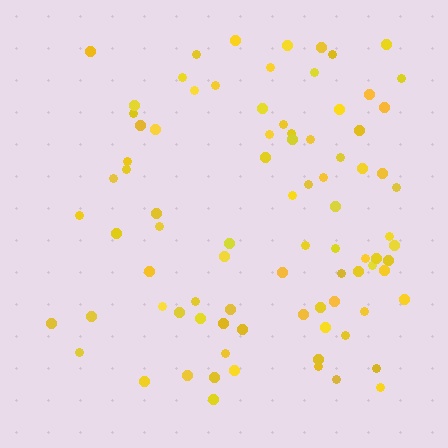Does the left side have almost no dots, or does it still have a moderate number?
Still a moderate number, just noticeably fewer than the right.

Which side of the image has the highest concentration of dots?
The right.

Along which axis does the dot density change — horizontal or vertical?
Horizontal.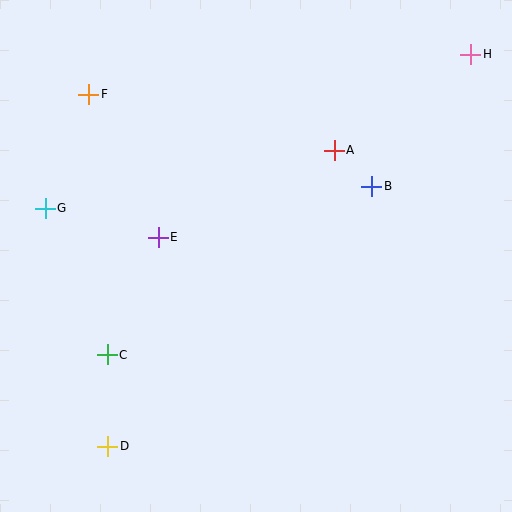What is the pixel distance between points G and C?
The distance between G and C is 159 pixels.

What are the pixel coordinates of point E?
Point E is at (158, 237).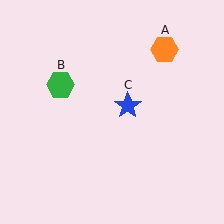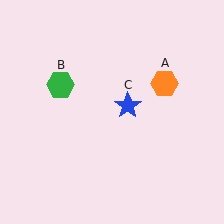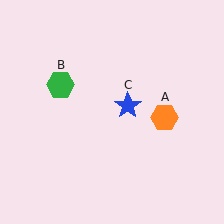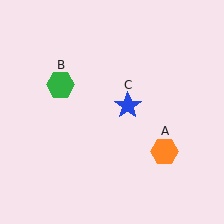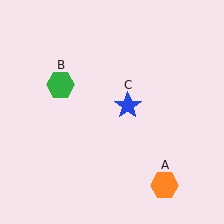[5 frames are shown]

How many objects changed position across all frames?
1 object changed position: orange hexagon (object A).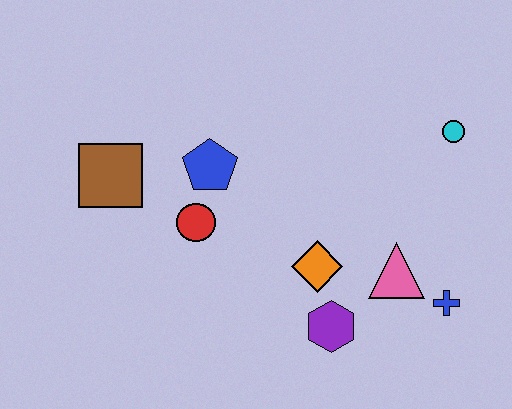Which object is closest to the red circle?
The blue pentagon is closest to the red circle.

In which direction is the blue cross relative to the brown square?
The blue cross is to the right of the brown square.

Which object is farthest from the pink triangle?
The brown square is farthest from the pink triangle.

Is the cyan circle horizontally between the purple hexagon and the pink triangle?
No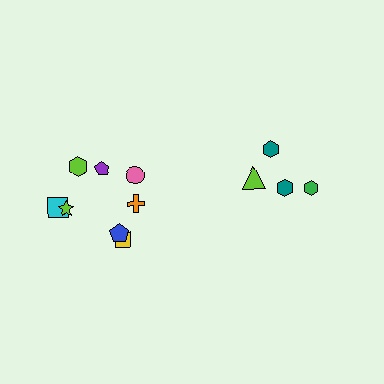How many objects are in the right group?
There are 4 objects.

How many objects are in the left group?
There are 8 objects.